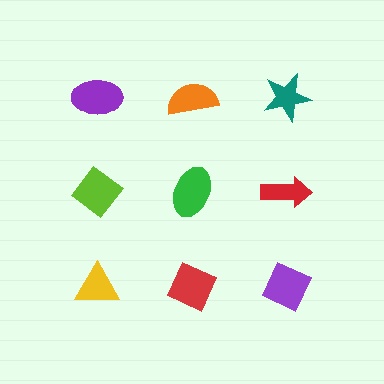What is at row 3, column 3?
A purple diamond.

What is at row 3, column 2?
A red diamond.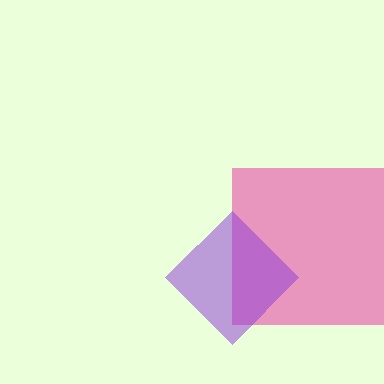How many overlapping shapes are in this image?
There are 2 overlapping shapes in the image.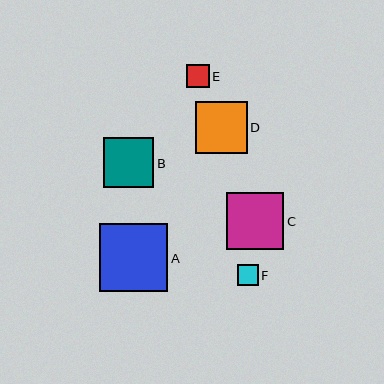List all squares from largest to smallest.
From largest to smallest: A, C, D, B, E, F.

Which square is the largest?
Square A is the largest with a size of approximately 69 pixels.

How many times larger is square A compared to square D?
Square A is approximately 1.3 times the size of square D.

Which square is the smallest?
Square F is the smallest with a size of approximately 21 pixels.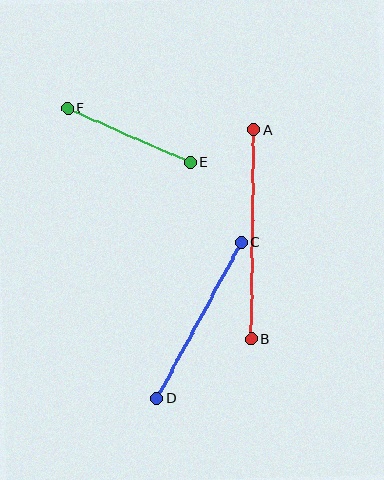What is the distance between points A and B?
The distance is approximately 209 pixels.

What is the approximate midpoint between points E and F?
The midpoint is at approximately (129, 135) pixels.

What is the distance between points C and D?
The distance is approximately 177 pixels.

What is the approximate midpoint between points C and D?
The midpoint is at approximately (199, 320) pixels.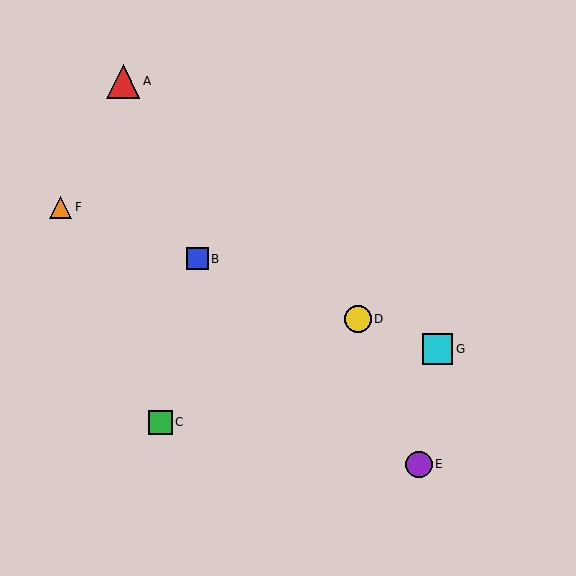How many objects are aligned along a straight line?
4 objects (B, D, F, G) are aligned along a straight line.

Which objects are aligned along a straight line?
Objects B, D, F, G are aligned along a straight line.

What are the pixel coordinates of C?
Object C is at (160, 422).